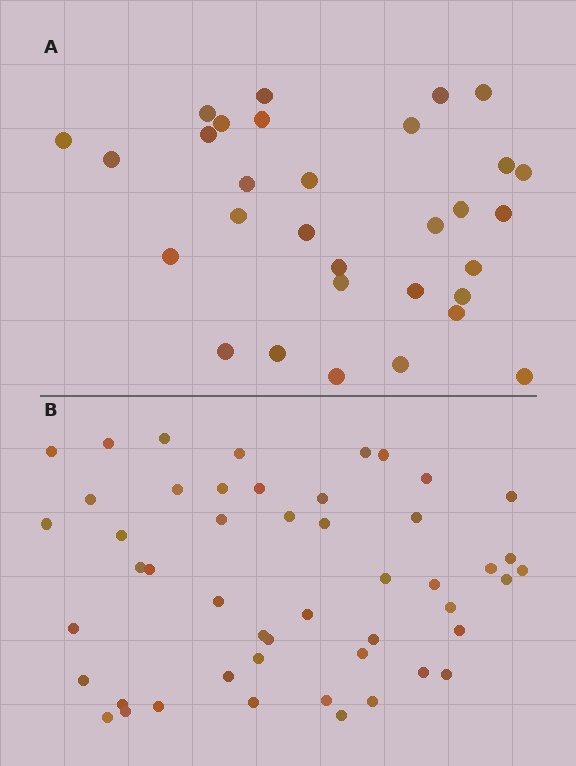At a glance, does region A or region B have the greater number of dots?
Region B (the bottom region) has more dots.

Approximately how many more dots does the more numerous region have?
Region B has approximately 20 more dots than region A.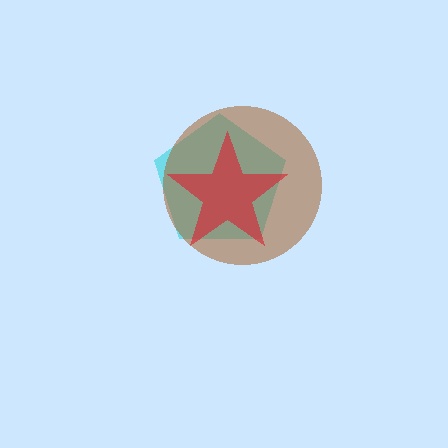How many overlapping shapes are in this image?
There are 3 overlapping shapes in the image.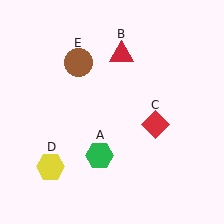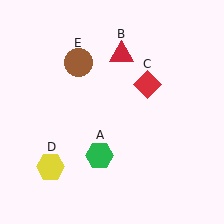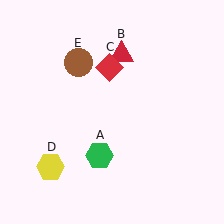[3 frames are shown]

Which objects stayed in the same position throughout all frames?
Green hexagon (object A) and red triangle (object B) and yellow hexagon (object D) and brown circle (object E) remained stationary.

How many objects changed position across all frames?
1 object changed position: red diamond (object C).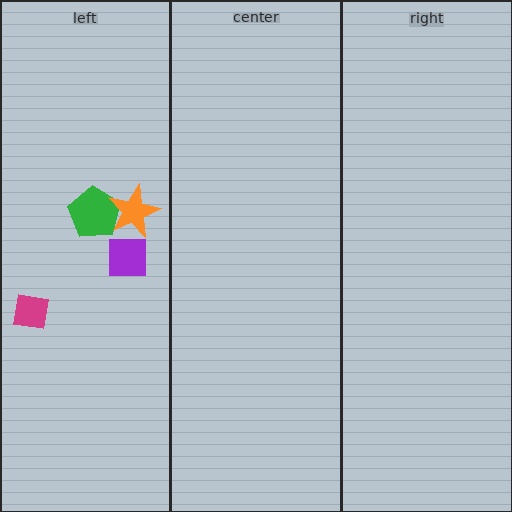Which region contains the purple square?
The left region.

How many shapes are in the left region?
4.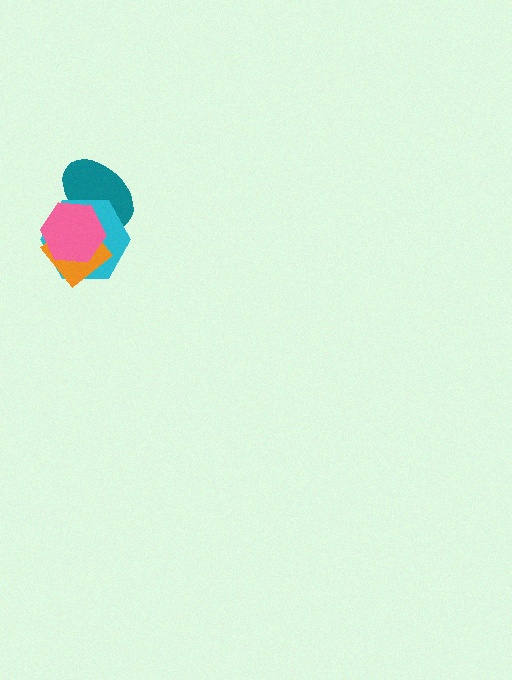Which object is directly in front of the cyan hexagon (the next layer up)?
The orange diamond is directly in front of the cyan hexagon.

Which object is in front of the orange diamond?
The pink hexagon is in front of the orange diamond.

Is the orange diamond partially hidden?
Yes, it is partially covered by another shape.